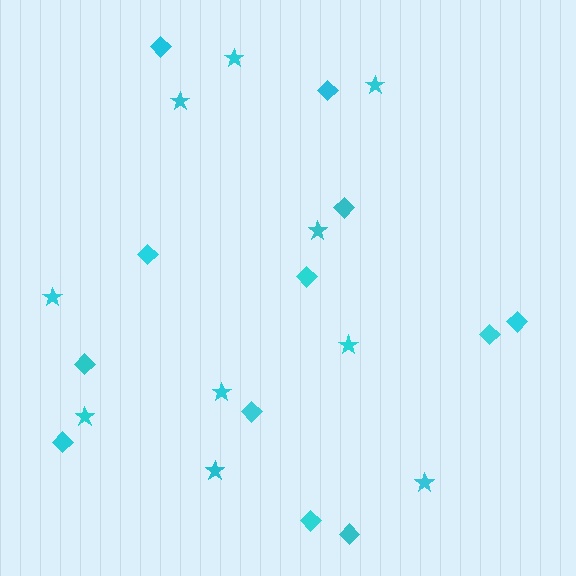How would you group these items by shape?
There are 2 groups: one group of diamonds (12) and one group of stars (10).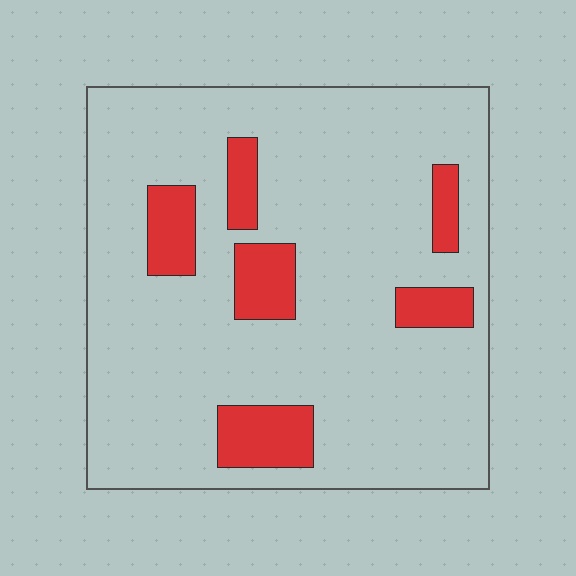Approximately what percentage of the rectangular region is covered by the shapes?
Approximately 15%.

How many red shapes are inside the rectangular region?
6.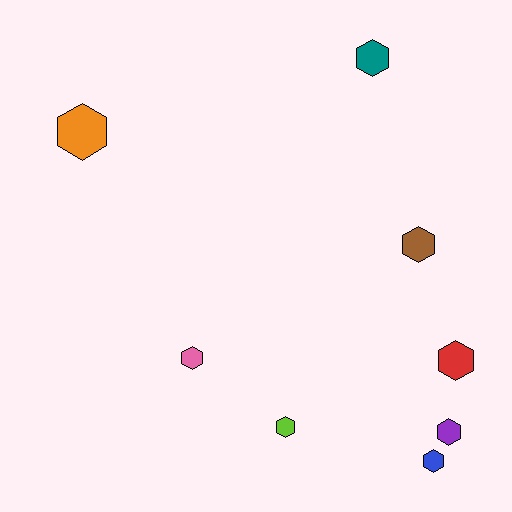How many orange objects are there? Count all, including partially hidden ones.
There is 1 orange object.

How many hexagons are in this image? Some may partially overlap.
There are 8 hexagons.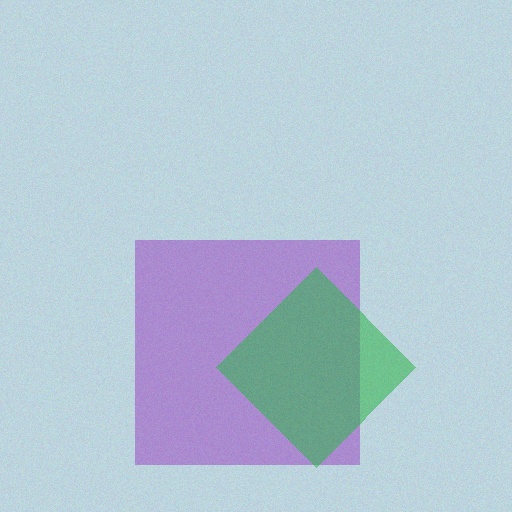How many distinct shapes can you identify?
There are 2 distinct shapes: a purple square, a green diamond.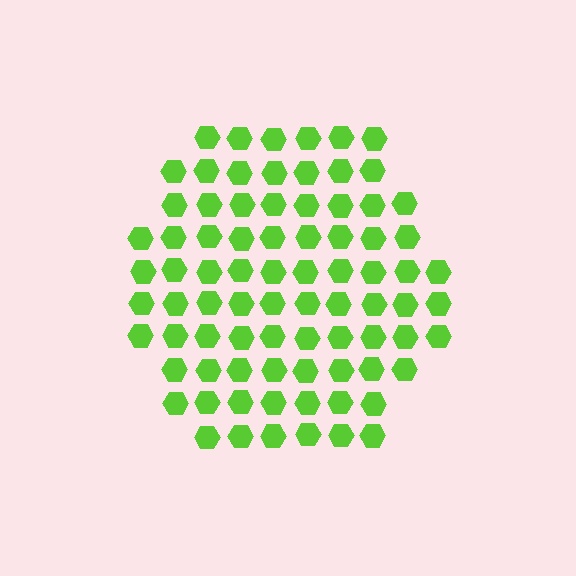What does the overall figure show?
The overall figure shows a hexagon.